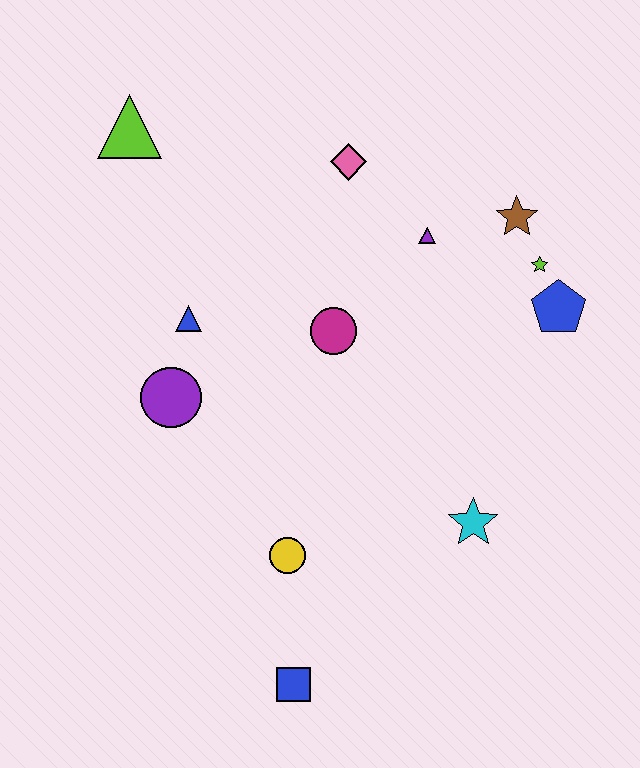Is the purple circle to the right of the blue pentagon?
No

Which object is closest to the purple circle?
The blue triangle is closest to the purple circle.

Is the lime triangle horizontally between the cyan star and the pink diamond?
No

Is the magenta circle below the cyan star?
No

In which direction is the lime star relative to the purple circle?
The lime star is to the right of the purple circle.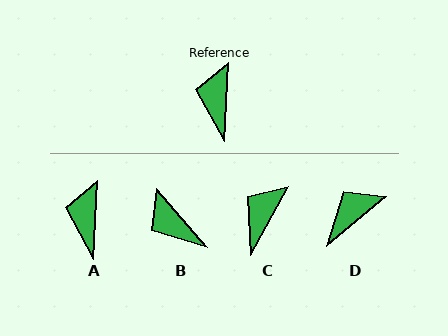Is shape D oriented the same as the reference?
No, it is off by about 47 degrees.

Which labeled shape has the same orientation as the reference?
A.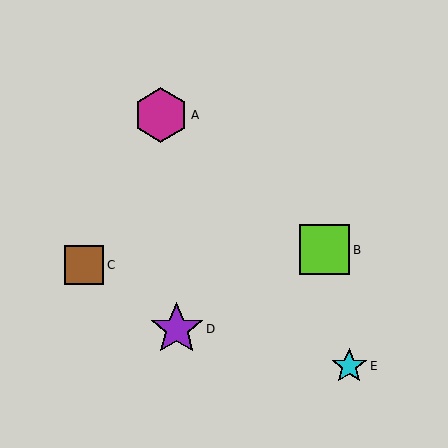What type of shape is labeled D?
Shape D is a purple star.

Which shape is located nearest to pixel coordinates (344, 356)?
The cyan star (labeled E) at (349, 366) is nearest to that location.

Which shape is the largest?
The magenta hexagon (labeled A) is the largest.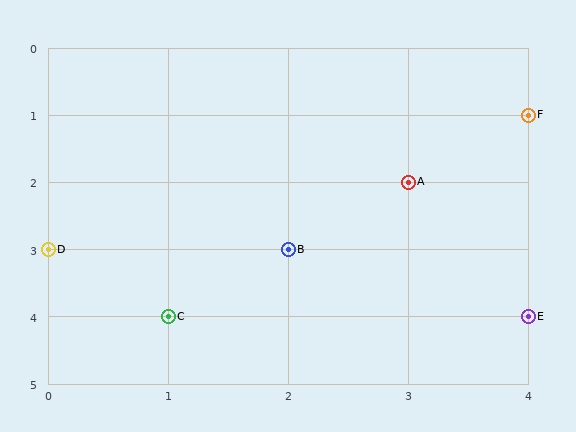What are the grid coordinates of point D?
Point D is at grid coordinates (0, 3).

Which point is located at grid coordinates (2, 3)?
Point B is at (2, 3).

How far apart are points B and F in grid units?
Points B and F are 2 columns and 2 rows apart (about 2.8 grid units diagonally).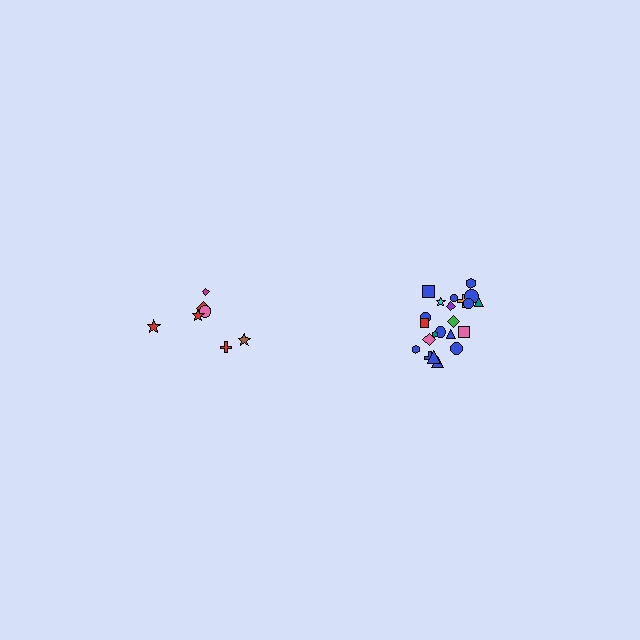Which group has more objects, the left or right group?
The right group.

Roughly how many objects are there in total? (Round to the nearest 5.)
Roughly 30 objects in total.